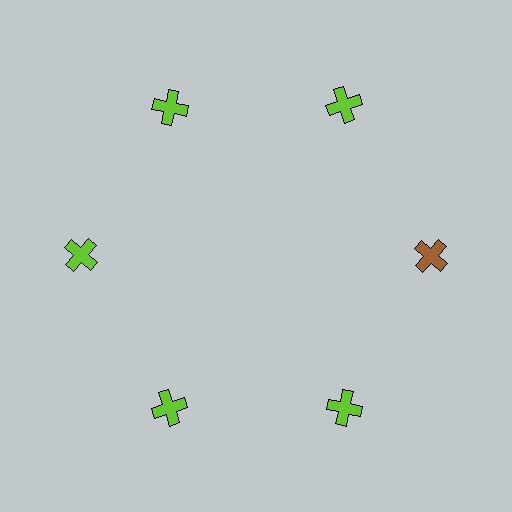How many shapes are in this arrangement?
There are 6 shapes arranged in a ring pattern.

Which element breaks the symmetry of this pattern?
The brown cross at roughly the 3 o'clock position breaks the symmetry. All other shapes are lime crosses.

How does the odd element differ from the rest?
It has a different color: brown instead of lime.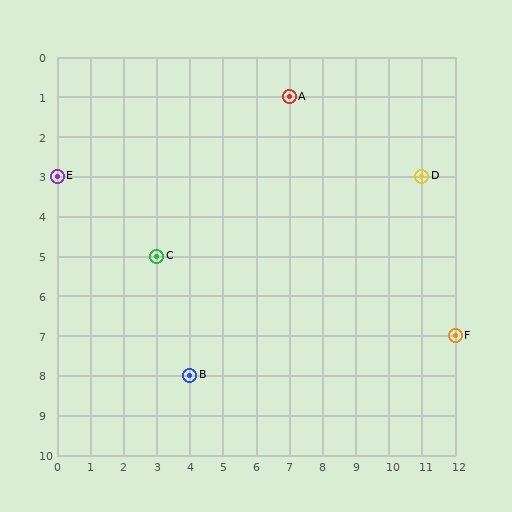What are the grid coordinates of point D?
Point D is at grid coordinates (11, 3).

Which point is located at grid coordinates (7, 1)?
Point A is at (7, 1).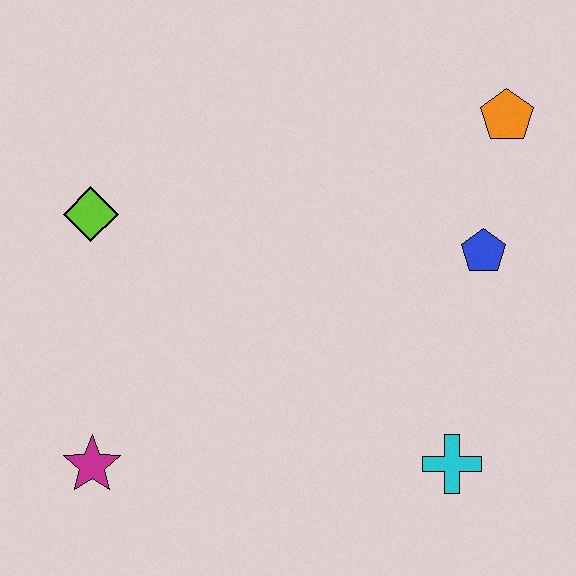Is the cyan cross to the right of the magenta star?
Yes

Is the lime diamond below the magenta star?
No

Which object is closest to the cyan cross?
The blue pentagon is closest to the cyan cross.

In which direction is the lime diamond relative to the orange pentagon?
The lime diamond is to the left of the orange pentagon.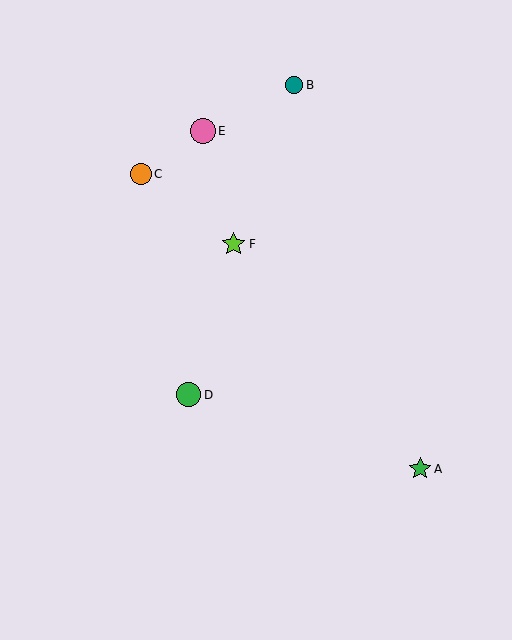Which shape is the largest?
The pink circle (labeled E) is the largest.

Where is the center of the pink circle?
The center of the pink circle is at (203, 131).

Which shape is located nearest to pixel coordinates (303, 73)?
The teal circle (labeled B) at (294, 85) is nearest to that location.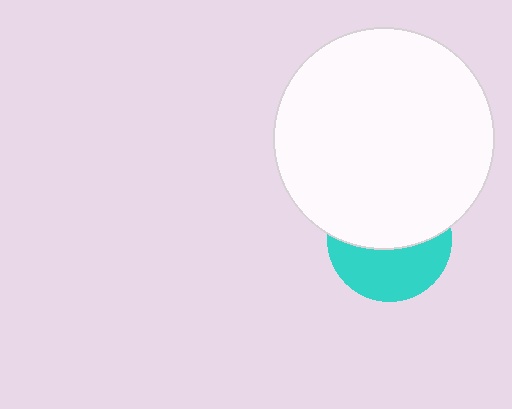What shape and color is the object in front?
The object in front is a white circle.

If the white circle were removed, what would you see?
You would see the complete cyan circle.